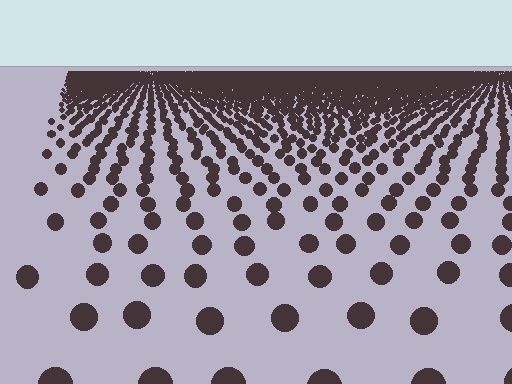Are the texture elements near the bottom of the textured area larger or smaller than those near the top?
Larger. Near the bottom, elements are closer to the viewer and appear at a bigger on-screen size.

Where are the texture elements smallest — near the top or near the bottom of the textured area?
Near the top.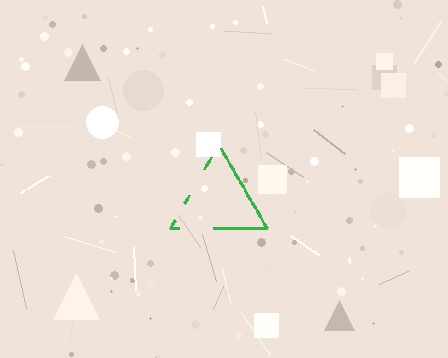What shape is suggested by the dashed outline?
The dashed outline suggests a triangle.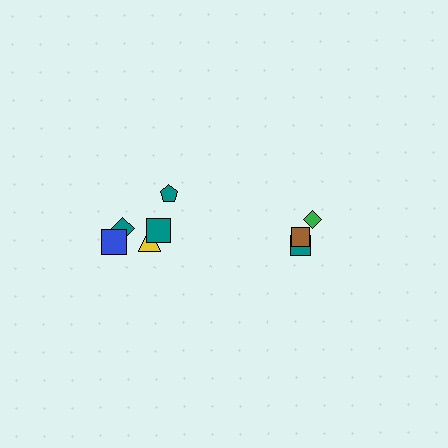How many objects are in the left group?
There are 5 objects.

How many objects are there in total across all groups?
There are 8 objects.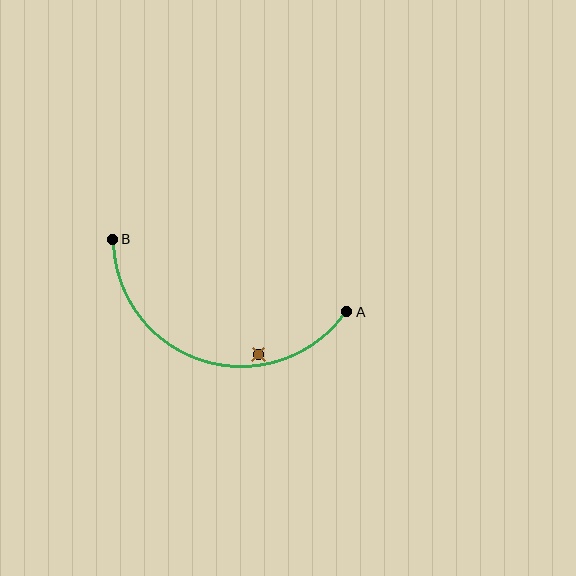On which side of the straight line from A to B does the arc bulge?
The arc bulges below the straight line connecting A and B.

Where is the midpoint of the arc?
The arc midpoint is the point on the curve farthest from the straight line joining A and B. It sits below that line.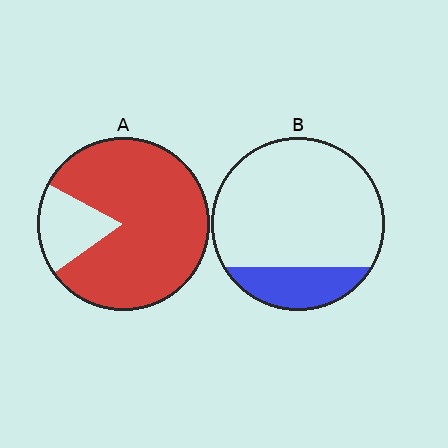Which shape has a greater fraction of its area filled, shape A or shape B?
Shape A.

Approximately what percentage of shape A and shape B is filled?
A is approximately 85% and B is approximately 20%.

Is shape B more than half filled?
No.